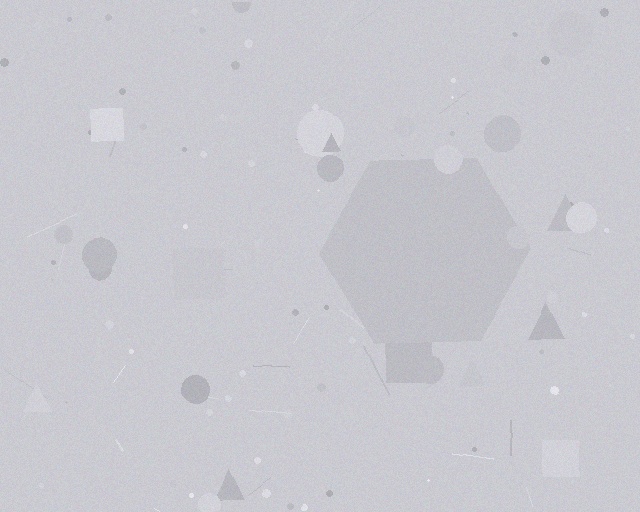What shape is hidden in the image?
A hexagon is hidden in the image.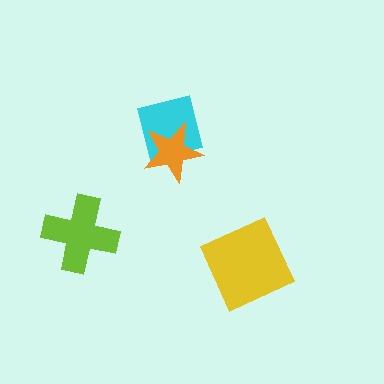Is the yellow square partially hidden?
No, no other shape covers it.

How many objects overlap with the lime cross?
0 objects overlap with the lime cross.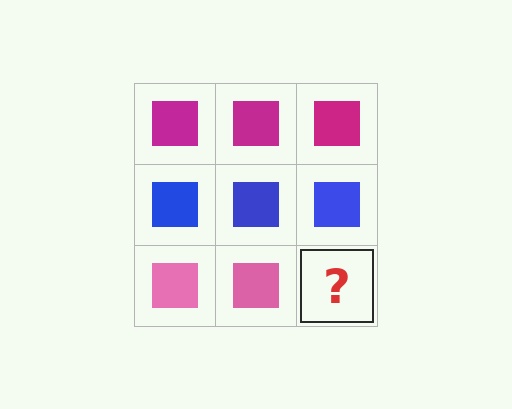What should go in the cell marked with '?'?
The missing cell should contain a pink square.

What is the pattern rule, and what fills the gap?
The rule is that each row has a consistent color. The gap should be filled with a pink square.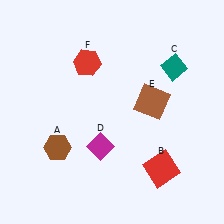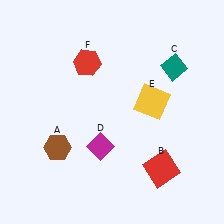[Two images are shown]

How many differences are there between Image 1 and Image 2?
There is 1 difference between the two images.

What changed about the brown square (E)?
In Image 1, E is brown. In Image 2, it changed to yellow.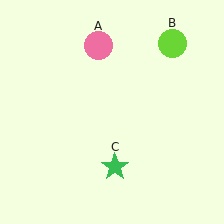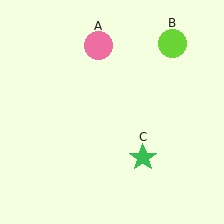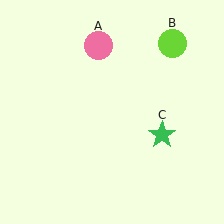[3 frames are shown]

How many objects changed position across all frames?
1 object changed position: green star (object C).